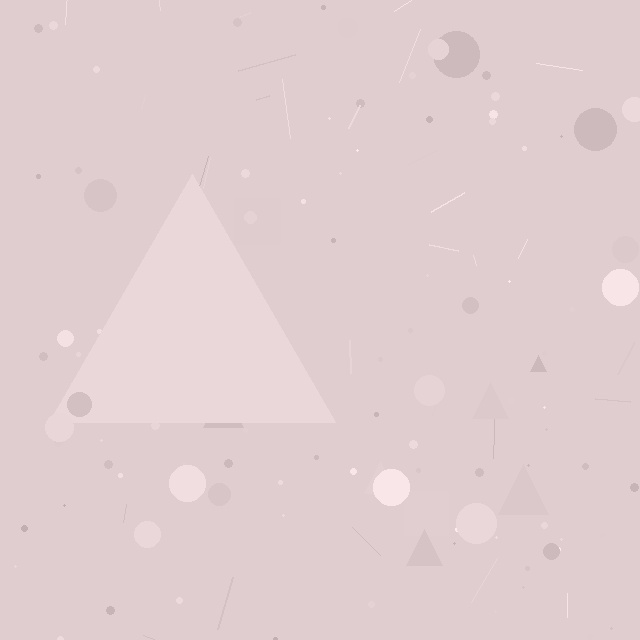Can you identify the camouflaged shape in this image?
The camouflaged shape is a triangle.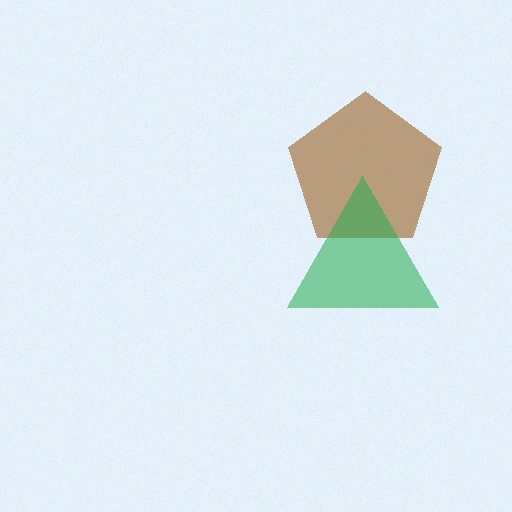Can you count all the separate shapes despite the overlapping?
Yes, there are 2 separate shapes.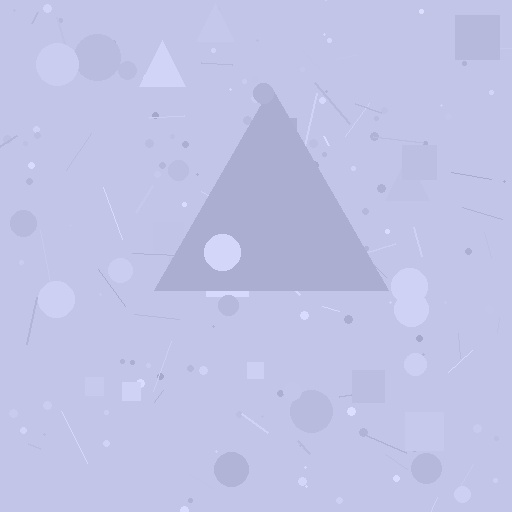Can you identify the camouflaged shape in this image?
The camouflaged shape is a triangle.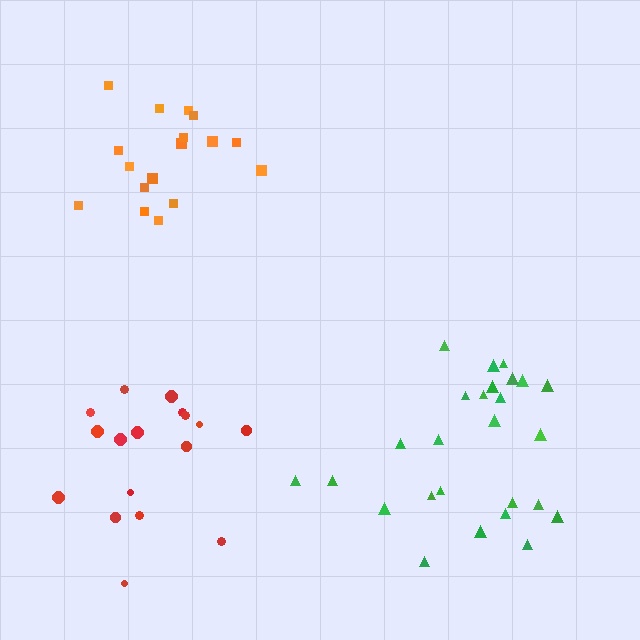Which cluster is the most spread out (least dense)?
Green.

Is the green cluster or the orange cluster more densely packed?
Orange.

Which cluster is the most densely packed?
Orange.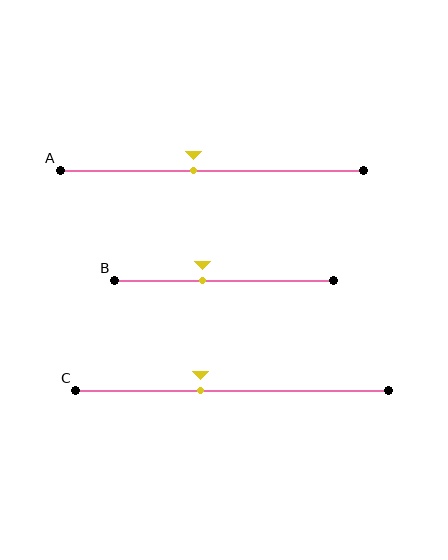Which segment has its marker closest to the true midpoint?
Segment A has its marker closest to the true midpoint.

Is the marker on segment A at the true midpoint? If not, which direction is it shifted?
No, the marker on segment A is shifted to the left by about 6% of the segment length.